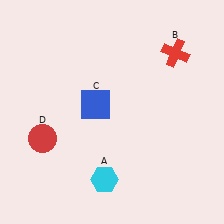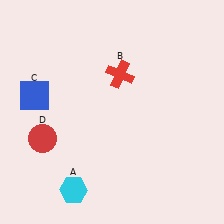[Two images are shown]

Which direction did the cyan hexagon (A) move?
The cyan hexagon (A) moved left.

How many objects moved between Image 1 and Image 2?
3 objects moved between the two images.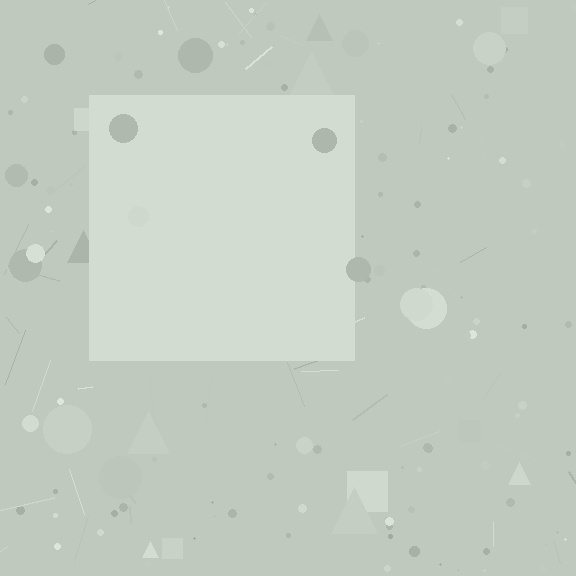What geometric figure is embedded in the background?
A square is embedded in the background.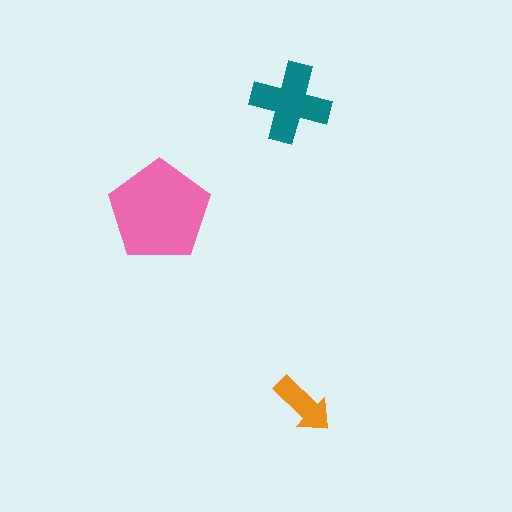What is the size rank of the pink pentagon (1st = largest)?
1st.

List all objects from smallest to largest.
The orange arrow, the teal cross, the pink pentagon.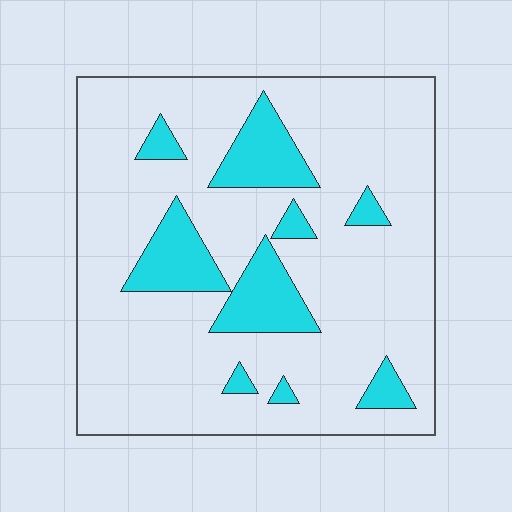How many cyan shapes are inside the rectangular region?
9.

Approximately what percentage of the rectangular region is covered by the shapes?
Approximately 20%.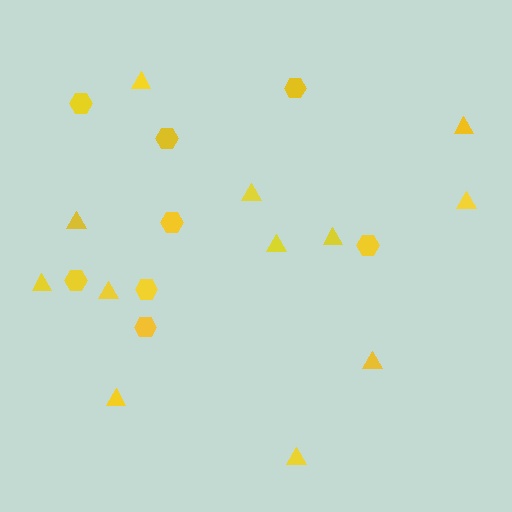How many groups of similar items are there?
There are 2 groups: one group of hexagons (8) and one group of triangles (12).